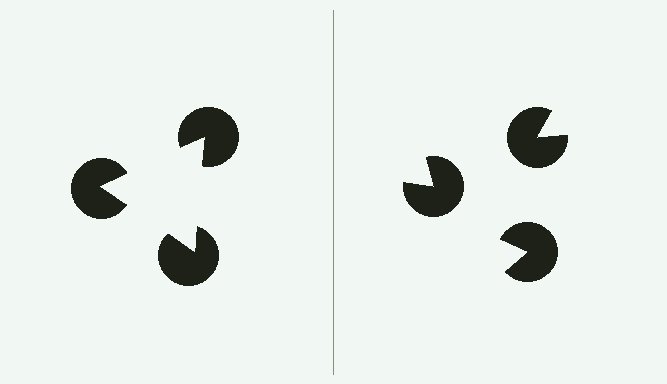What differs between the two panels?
The pac-man discs are positioned identically on both sides; only the wedge orientations differ. On the left they align to a triangle; on the right they are misaligned.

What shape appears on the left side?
An illusory triangle.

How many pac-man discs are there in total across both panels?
6 — 3 on each side.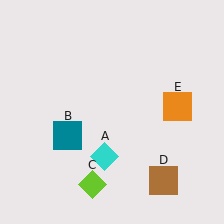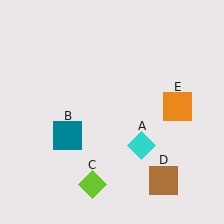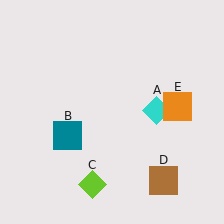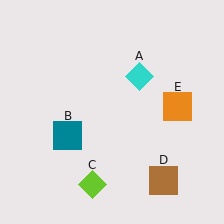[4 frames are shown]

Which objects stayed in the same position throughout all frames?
Teal square (object B) and lime diamond (object C) and brown square (object D) and orange square (object E) remained stationary.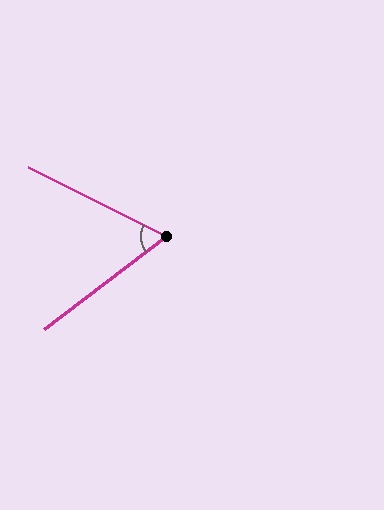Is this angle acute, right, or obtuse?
It is acute.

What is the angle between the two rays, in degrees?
Approximately 64 degrees.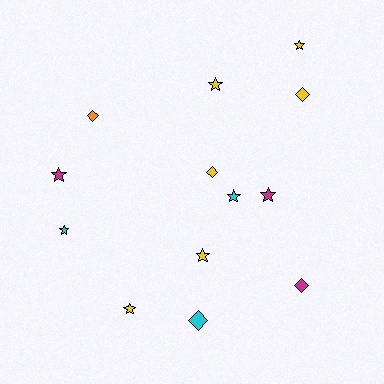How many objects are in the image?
There are 13 objects.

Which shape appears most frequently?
Star, with 8 objects.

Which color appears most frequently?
Yellow, with 6 objects.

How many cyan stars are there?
There are 2 cyan stars.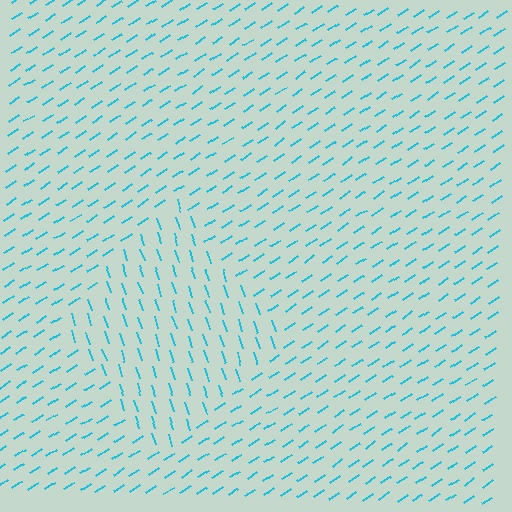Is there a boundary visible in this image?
Yes, there is a texture boundary formed by a change in line orientation.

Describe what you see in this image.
The image is filled with small cyan line segments. A diamond region in the image has lines oriented differently from the surrounding lines, creating a visible texture boundary.